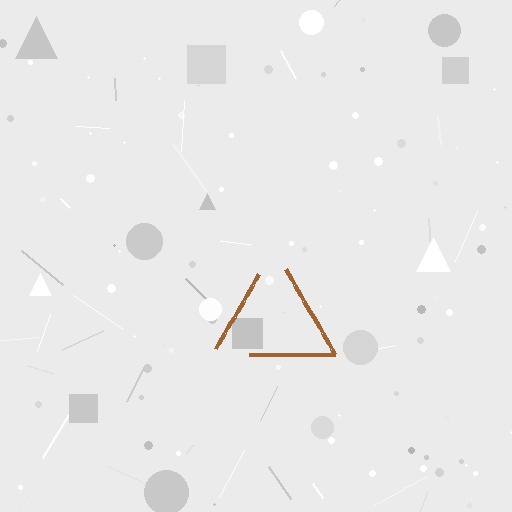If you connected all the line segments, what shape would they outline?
They would outline a triangle.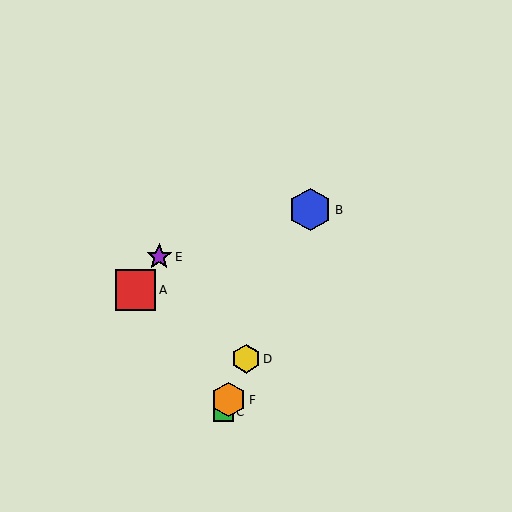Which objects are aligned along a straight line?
Objects B, C, D, F are aligned along a straight line.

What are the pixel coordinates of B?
Object B is at (310, 210).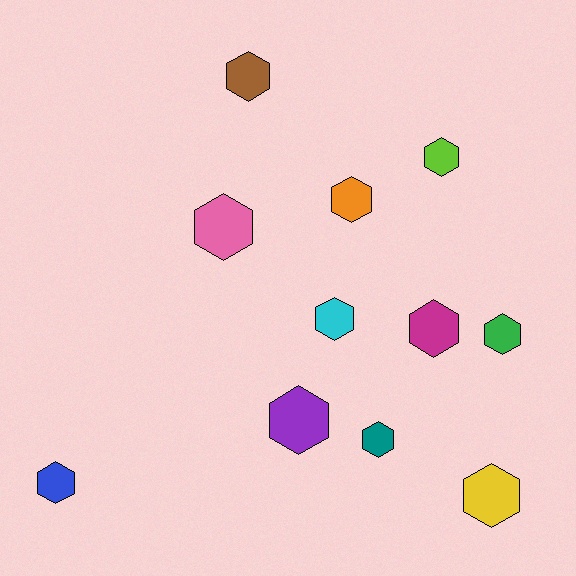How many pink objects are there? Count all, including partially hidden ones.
There is 1 pink object.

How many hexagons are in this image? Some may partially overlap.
There are 11 hexagons.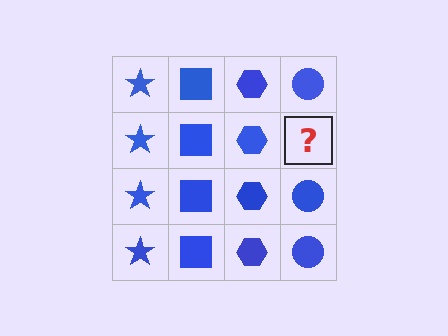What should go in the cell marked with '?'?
The missing cell should contain a blue circle.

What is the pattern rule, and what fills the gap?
The rule is that each column has a consistent shape. The gap should be filled with a blue circle.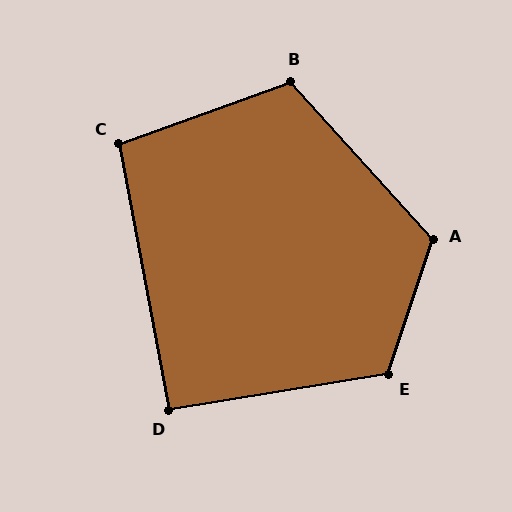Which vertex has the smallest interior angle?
D, at approximately 91 degrees.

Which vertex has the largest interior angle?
A, at approximately 120 degrees.